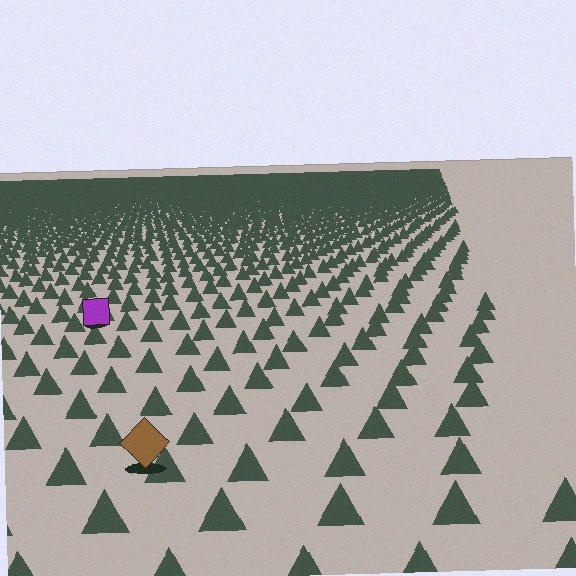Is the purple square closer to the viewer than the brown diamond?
No. The brown diamond is closer — you can tell from the texture gradient: the ground texture is coarser near it.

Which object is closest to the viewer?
The brown diamond is closest. The texture marks near it are larger and more spread out.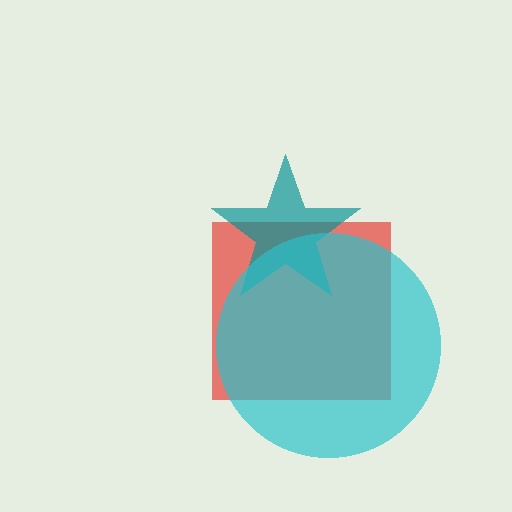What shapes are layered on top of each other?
The layered shapes are: a red square, a teal star, a cyan circle.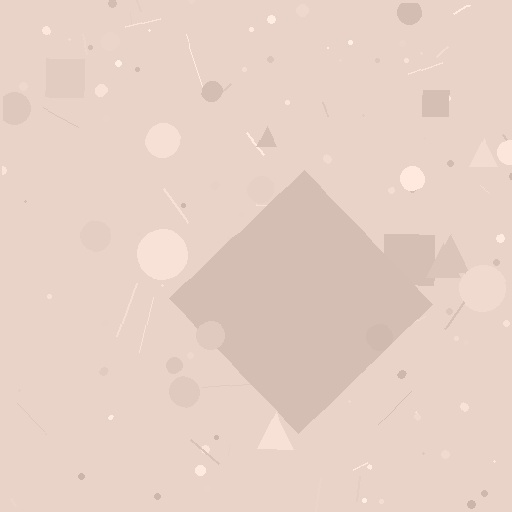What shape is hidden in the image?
A diamond is hidden in the image.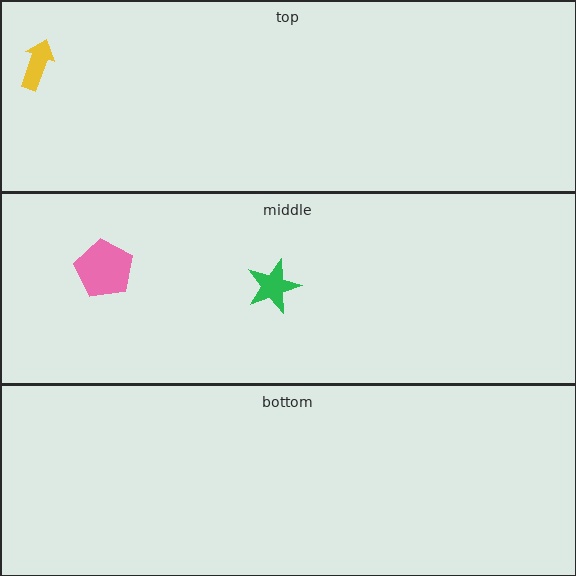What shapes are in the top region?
The yellow arrow.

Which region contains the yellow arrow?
The top region.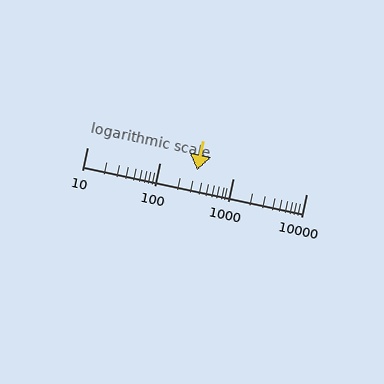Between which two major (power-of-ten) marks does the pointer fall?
The pointer is between 100 and 1000.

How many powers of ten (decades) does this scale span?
The scale spans 3 decades, from 10 to 10000.